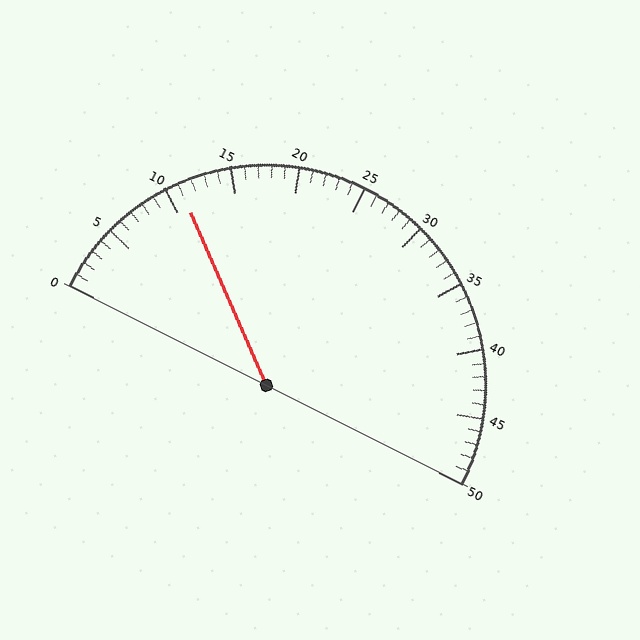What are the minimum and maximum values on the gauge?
The gauge ranges from 0 to 50.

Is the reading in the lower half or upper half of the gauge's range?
The reading is in the lower half of the range (0 to 50).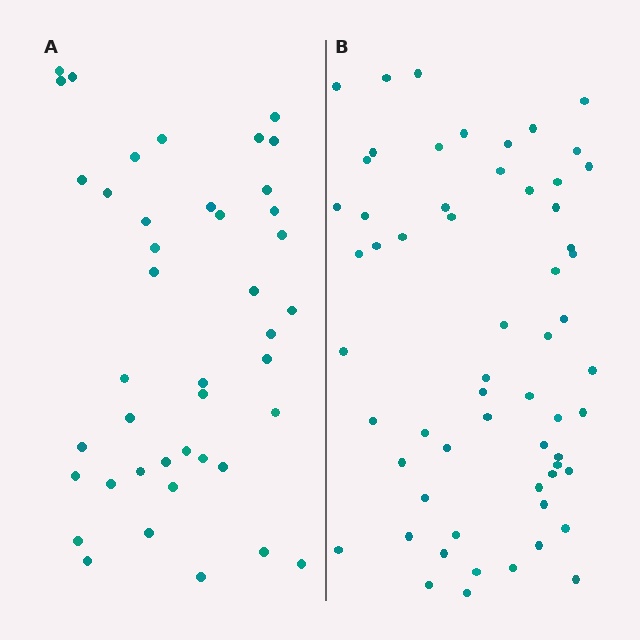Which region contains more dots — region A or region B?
Region B (the right region) has more dots.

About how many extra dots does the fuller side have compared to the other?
Region B has approximately 20 more dots than region A.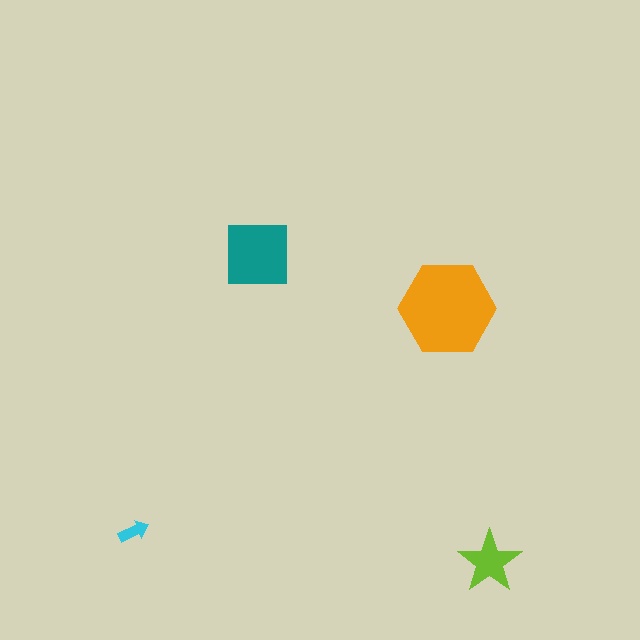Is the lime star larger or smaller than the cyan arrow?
Larger.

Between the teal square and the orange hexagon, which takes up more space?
The orange hexagon.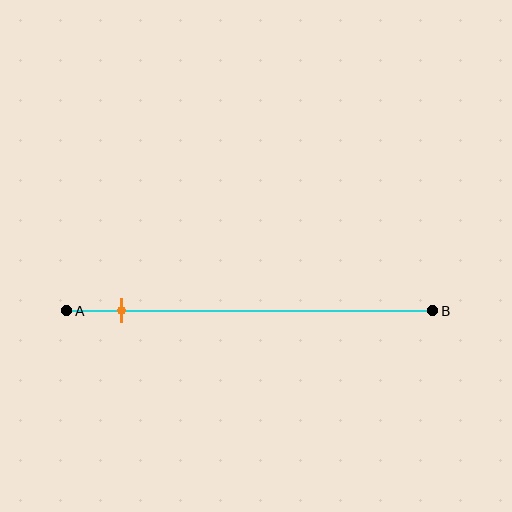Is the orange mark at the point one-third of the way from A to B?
No, the mark is at about 15% from A, not at the 33% one-third point.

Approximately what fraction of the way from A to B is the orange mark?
The orange mark is approximately 15% of the way from A to B.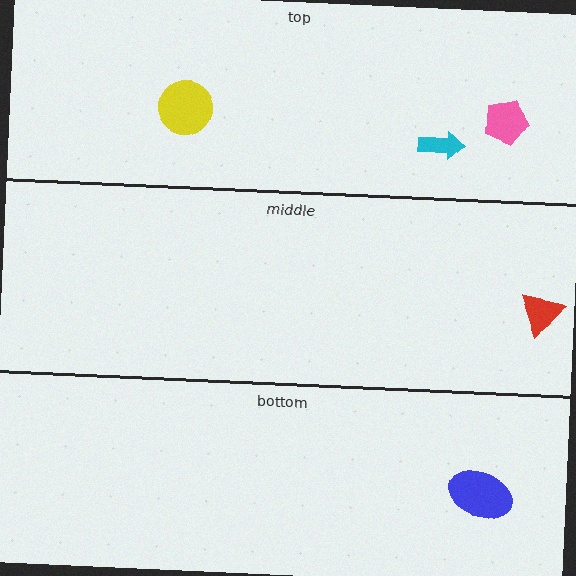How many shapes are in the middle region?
1.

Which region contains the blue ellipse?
The bottom region.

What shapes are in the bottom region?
The blue ellipse.